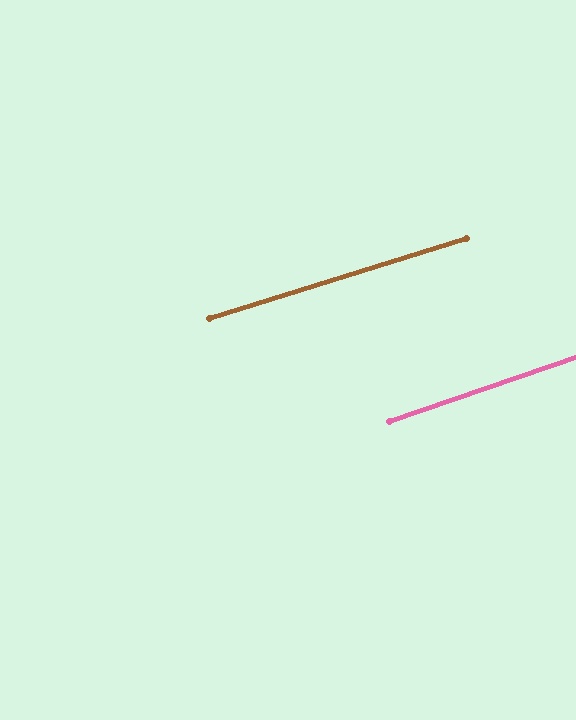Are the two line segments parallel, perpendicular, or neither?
Parallel — their directions differ by only 1.6°.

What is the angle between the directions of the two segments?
Approximately 2 degrees.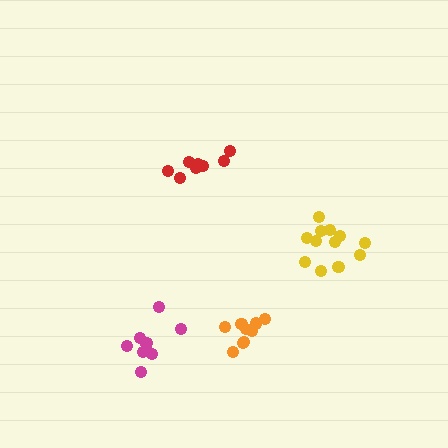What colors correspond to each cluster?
The clusters are colored: magenta, orange, red, yellow.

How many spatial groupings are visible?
There are 4 spatial groupings.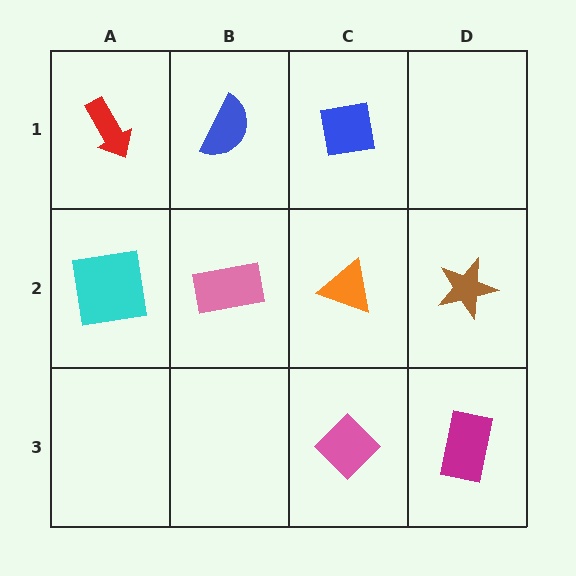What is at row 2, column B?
A pink rectangle.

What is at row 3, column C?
A pink diamond.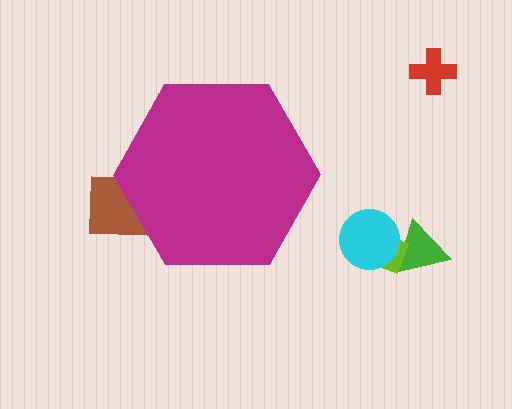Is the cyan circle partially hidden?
No, the cyan circle is fully visible.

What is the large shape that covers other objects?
A magenta hexagon.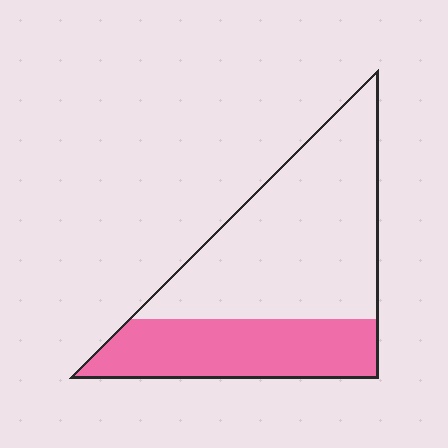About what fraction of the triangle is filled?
About one third (1/3).